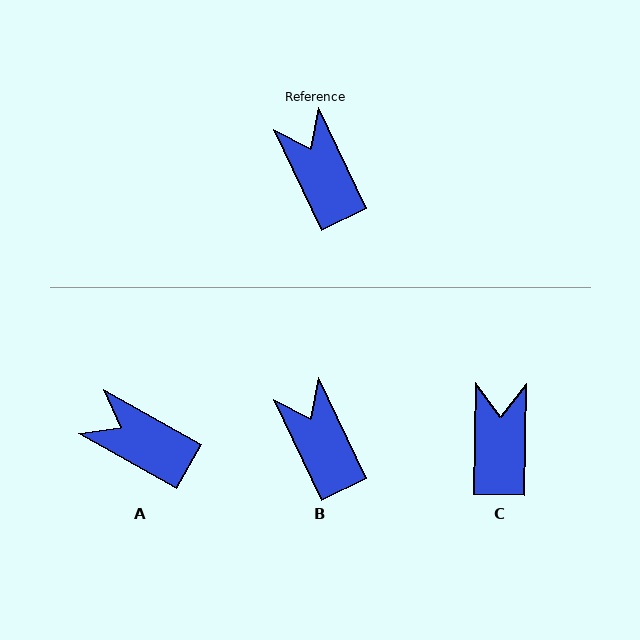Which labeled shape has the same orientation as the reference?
B.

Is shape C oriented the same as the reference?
No, it is off by about 26 degrees.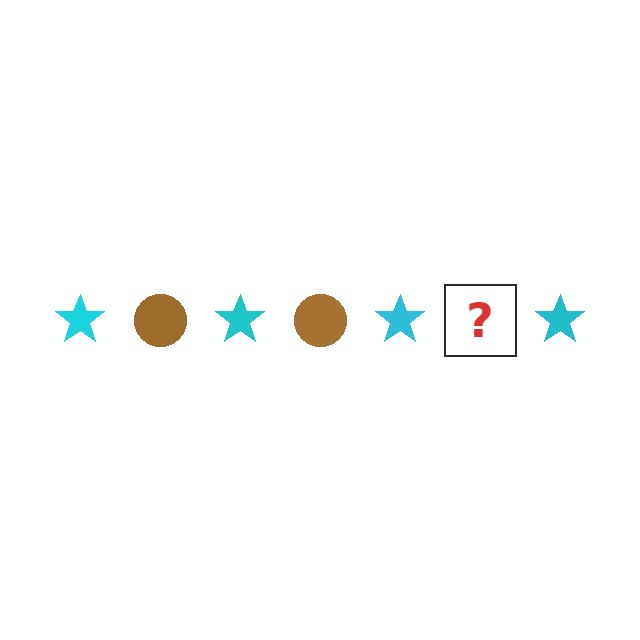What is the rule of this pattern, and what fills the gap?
The rule is that the pattern alternates between cyan star and brown circle. The gap should be filled with a brown circle.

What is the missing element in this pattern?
The missing element is a brown circle.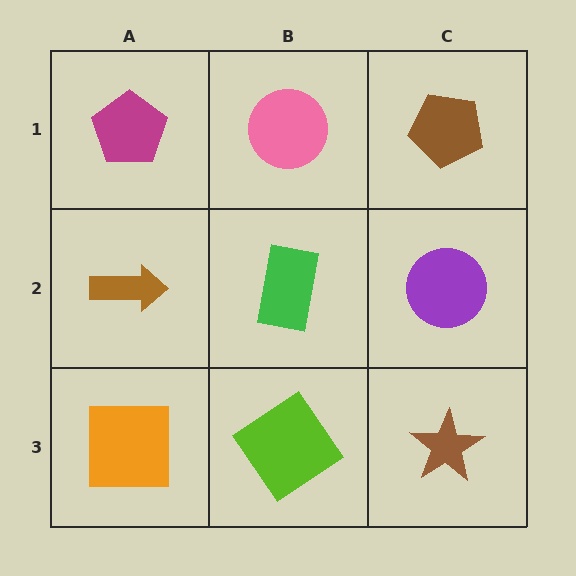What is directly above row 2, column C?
A brown pentagon.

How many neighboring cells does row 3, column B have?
3.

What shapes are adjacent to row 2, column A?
A magenta pentagon (row 1, column A), an orange square (row 3, column A), a green rectangle (row 2, column B).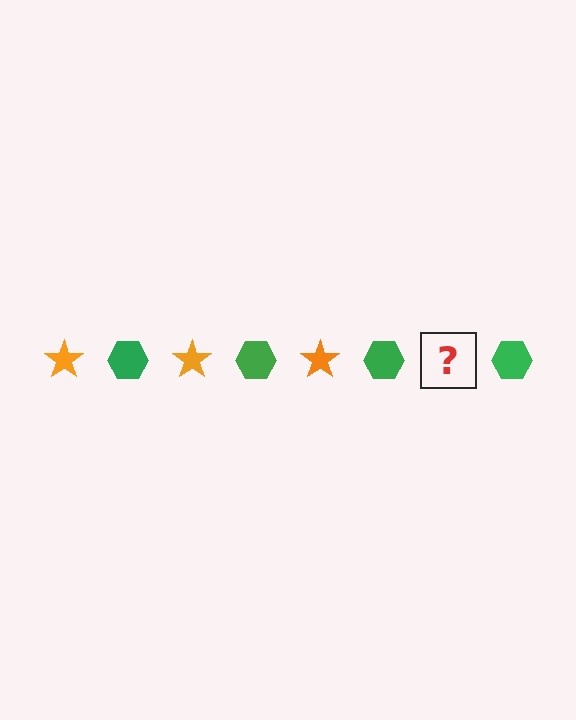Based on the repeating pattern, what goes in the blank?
The blank should be an orange star.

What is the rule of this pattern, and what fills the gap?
The rule is that the pattern alternates between orange star and green hexagon. The gap should be filled with an orange star.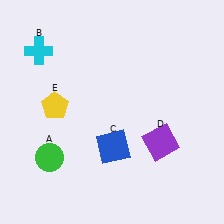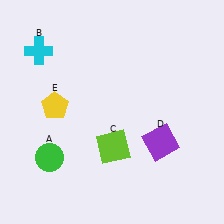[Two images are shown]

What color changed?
The square (C) changed from blue in Image 1 to lime in Image 2.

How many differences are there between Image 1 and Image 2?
There is 1 difference between the two images.